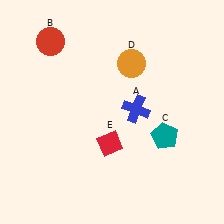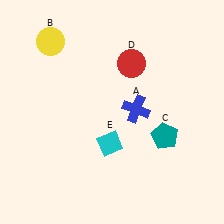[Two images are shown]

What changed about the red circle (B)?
In Image 1, B is red. In Image 2, it changed to yellow.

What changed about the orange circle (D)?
In Image 1, D is orange. In Image 2, it changed to red.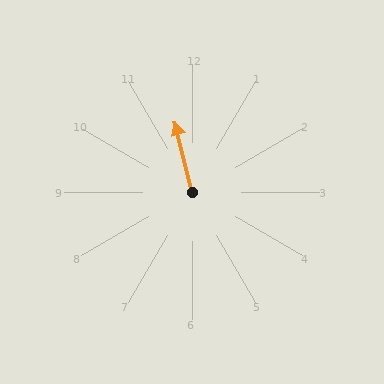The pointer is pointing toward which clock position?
Roughly 12 o'clock.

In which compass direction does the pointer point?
North.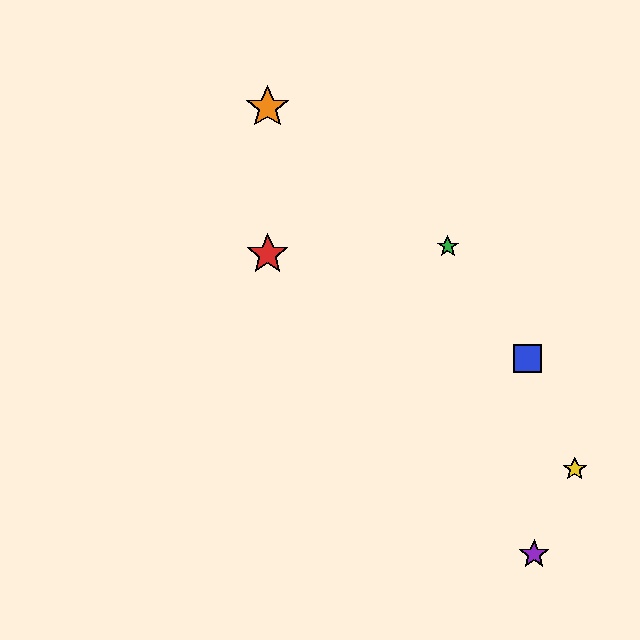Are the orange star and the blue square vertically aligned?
No, the orange star is at x≈268 and the blue square is at x≈527.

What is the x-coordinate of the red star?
The red star is at x≈268.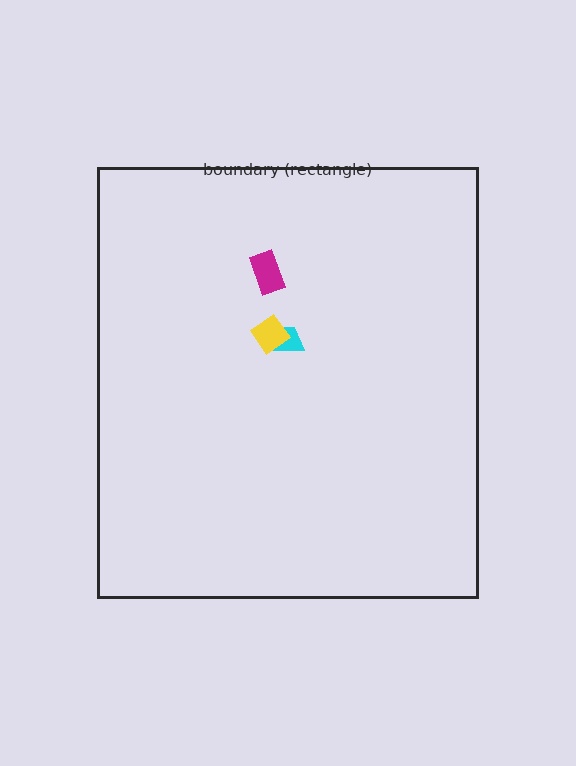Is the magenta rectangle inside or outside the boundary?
Inside.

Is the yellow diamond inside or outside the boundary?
Inside.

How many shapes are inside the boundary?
3 inside, 0 outside.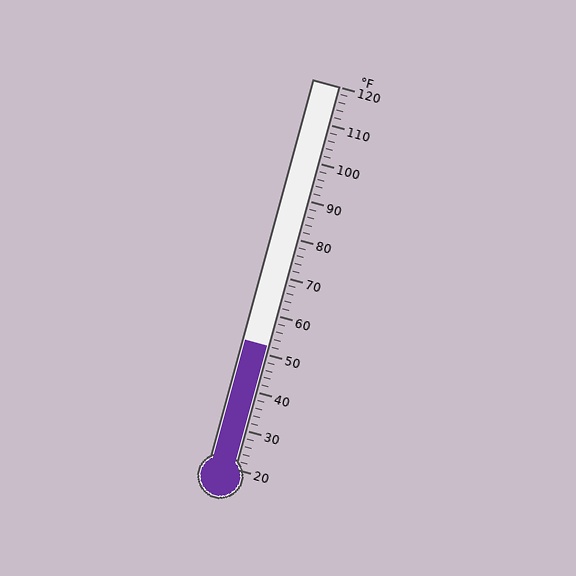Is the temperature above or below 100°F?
The temperature is below 100°F.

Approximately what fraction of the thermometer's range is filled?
The thermometer is filled to approximately 30% of its range.